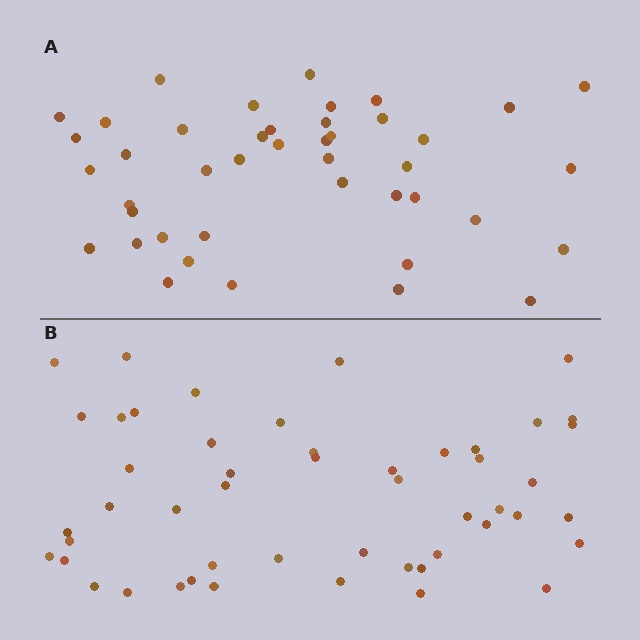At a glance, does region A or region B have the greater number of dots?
Region B (the bottom region) has more dots.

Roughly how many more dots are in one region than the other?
Region B has roughly 8 or so more dots than region A.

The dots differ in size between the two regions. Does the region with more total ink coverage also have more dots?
No. Region A has more total ink coverage because its dots are larger, but region B actually contains more individual dots. Total area can be misleading — the number of items is what matters here.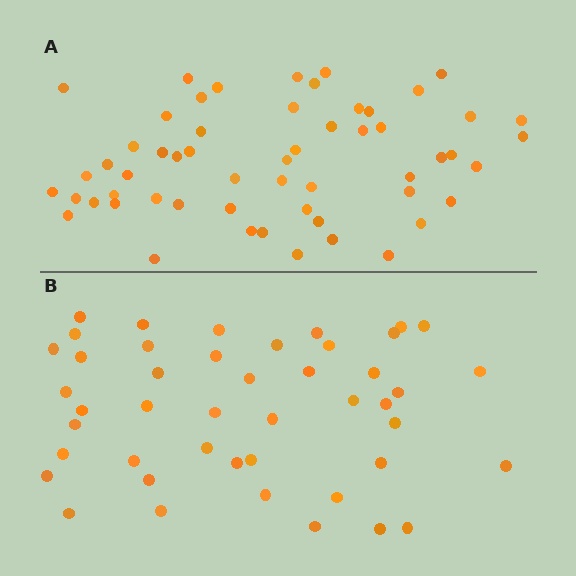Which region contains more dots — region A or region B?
Region A (the top region) has more dots.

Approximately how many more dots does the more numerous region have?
Region A has roughly 12 or so more dots than region B.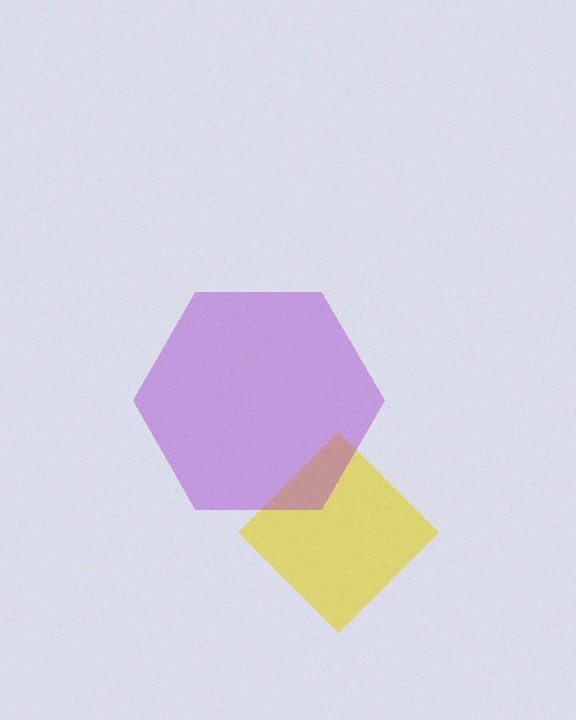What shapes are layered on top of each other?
The layered shapes are: a yellow diamond, a purple hexagon.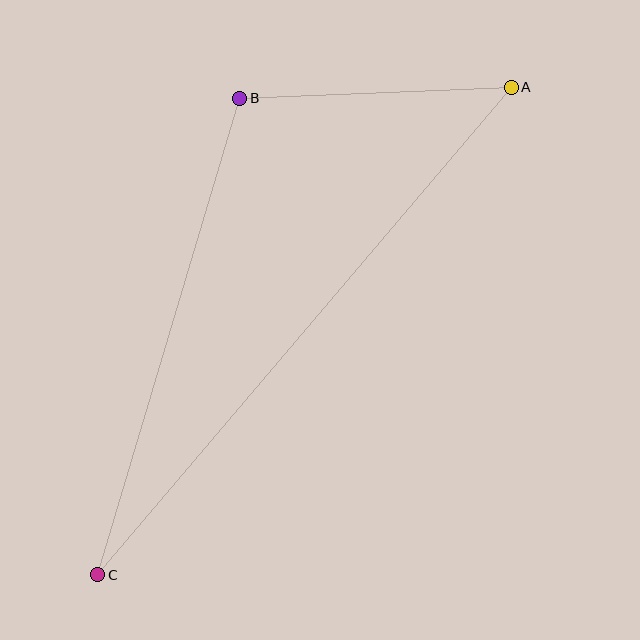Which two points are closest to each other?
Points A and B are closest to each other.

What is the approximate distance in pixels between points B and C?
The distance between B and C is approximately 497 pixels.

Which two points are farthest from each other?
Points A and C are farthest from each other.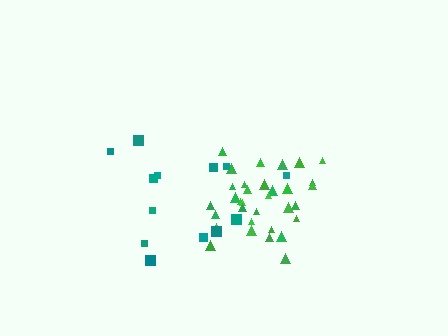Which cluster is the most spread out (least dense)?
Teal.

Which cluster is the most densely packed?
Green.